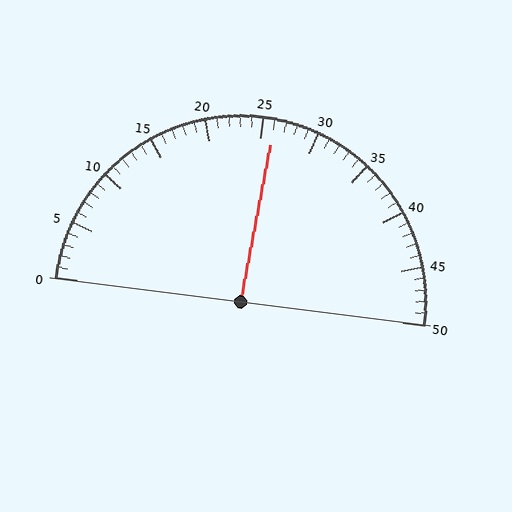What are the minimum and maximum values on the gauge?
The gauge ranges from 0 to 50.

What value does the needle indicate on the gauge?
The needle indicates approximately 26.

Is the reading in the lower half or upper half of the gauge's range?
The reading is in the upper half of the range (0 to 50).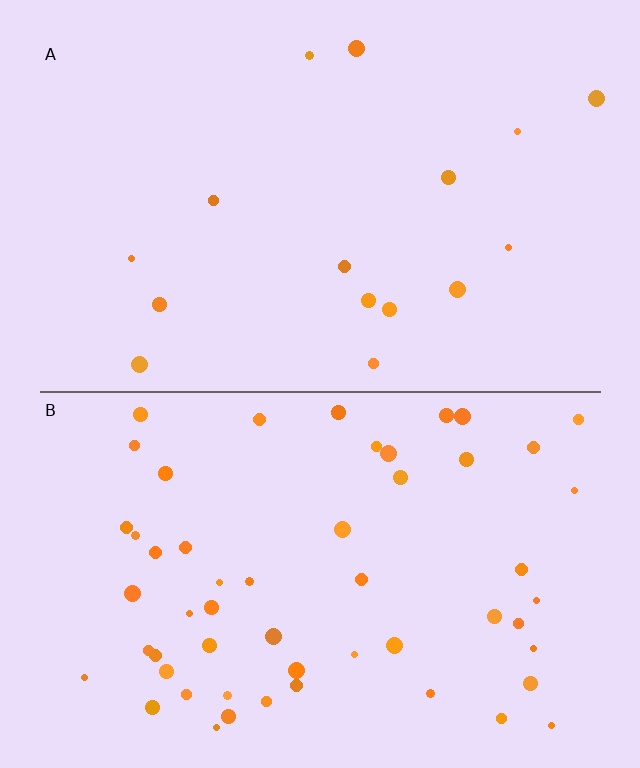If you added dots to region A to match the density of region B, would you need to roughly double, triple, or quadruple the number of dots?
Approximately triple.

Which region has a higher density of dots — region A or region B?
B (the bottom).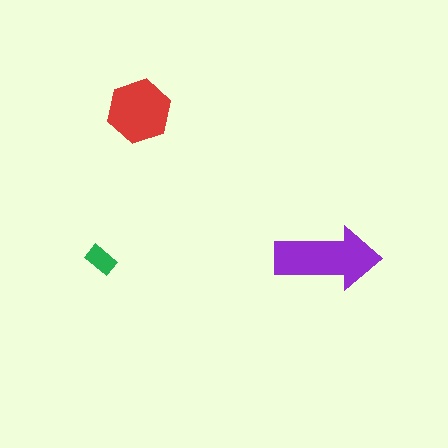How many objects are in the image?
There are 3 objects in the image.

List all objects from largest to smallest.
The purple arrow, the red hexagon, the green rectangle.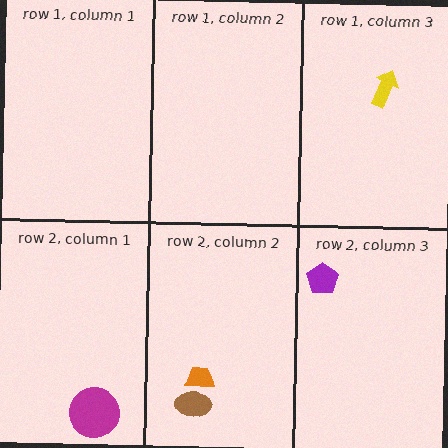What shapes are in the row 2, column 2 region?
The orange trapezoid, the brown ellipse.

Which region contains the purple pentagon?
The row 2, column 3 region.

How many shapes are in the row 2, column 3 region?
1.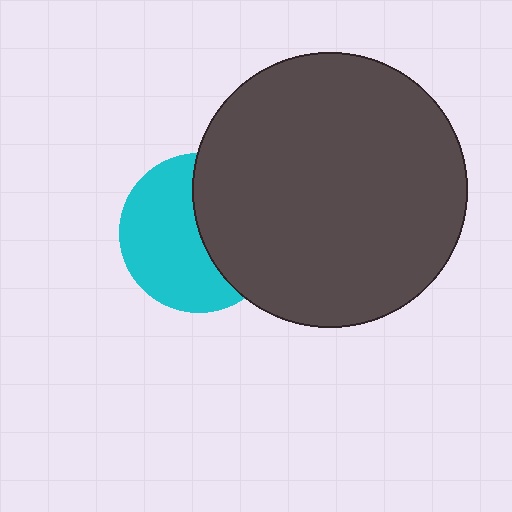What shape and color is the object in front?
The object in front is a dark gray circle.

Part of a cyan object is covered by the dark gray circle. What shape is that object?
It is a circle.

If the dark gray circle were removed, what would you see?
You would see the complete cyan circle.